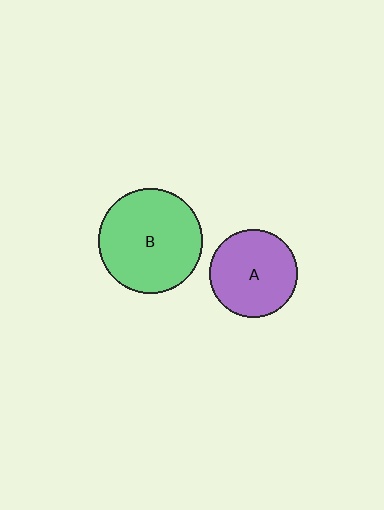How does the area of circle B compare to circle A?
Approximately 1.4 times.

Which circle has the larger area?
Circle B (green).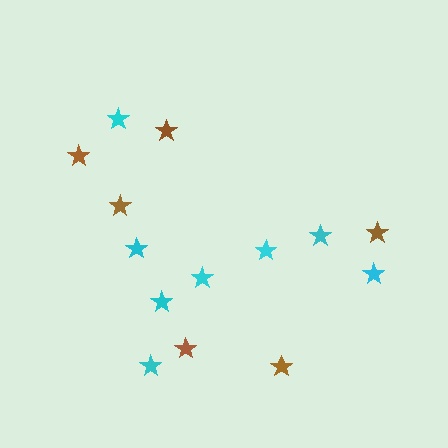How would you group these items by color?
There are 2 groups: one group of cyan stars (8) and one group of brown stars (6).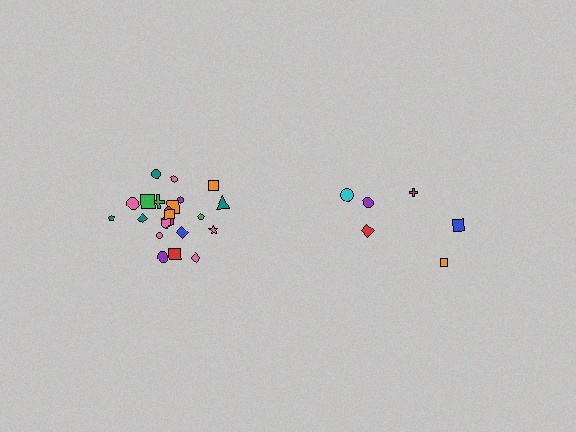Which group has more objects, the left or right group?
The left group.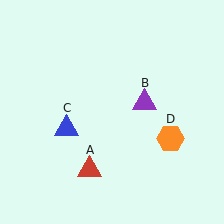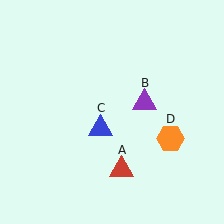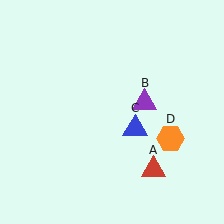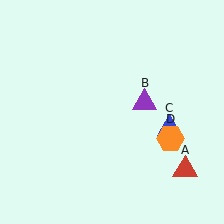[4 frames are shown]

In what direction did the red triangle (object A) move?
The red triangle (object A) moved right.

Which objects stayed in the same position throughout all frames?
Purple triangle (object B) and orange hexagon (object D) remained stationary.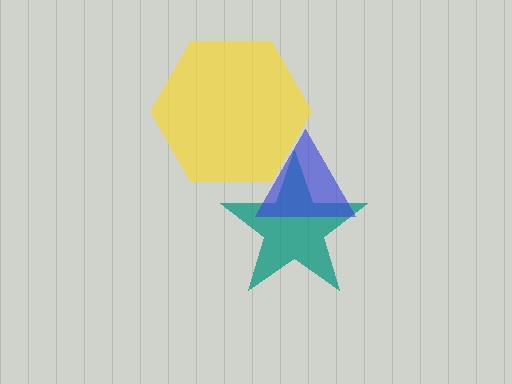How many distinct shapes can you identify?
There are 3 distinct shapes: a teal star, a yellow hexagon, a blue triangle.